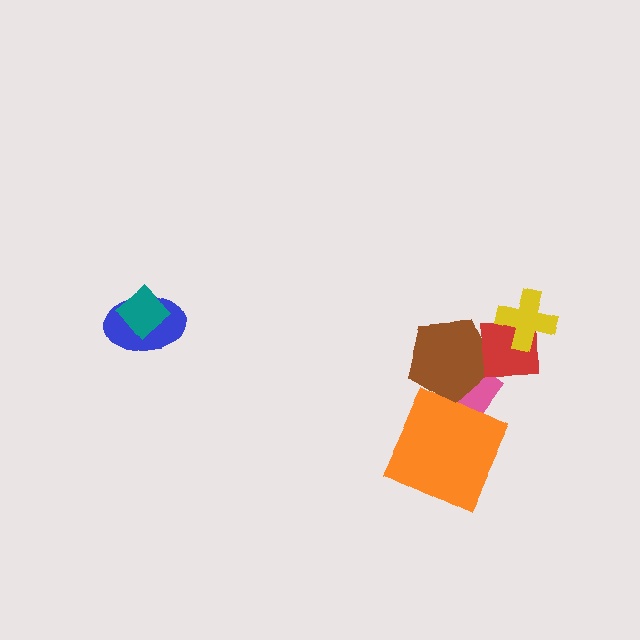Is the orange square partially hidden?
No, no other shape covers it.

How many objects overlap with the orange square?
1 object overlaps with the orange square.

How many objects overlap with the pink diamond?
3 objects overlap with the pink diamond.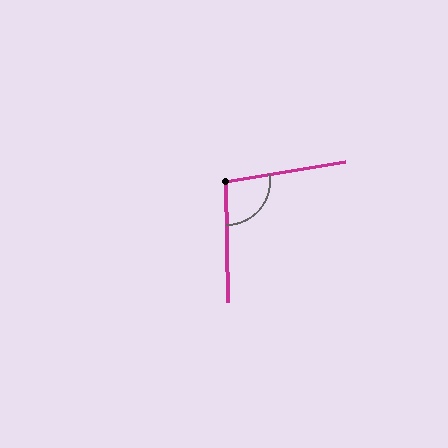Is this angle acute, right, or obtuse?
It is obtuse.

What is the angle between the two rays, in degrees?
Approximately 99 degrees.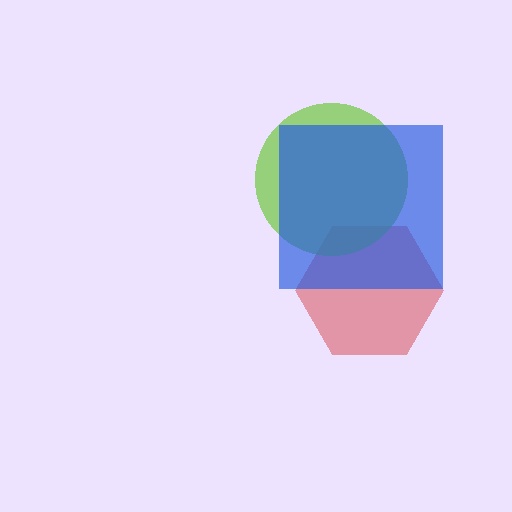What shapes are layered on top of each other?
The layered shapes are: a red hexagon, a lime circle, a blue square.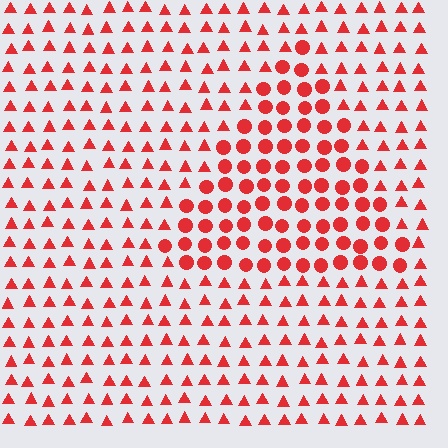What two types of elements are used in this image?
The image uses circles inside the triangle region and triangles outside it.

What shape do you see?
I see a triangle.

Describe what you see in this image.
The image is filled with small red elements arranged in a uniform grid. A triangle-shaped region contains circles, while the surrounding area contains triangles. The boundary is defined purely by the change in element shape.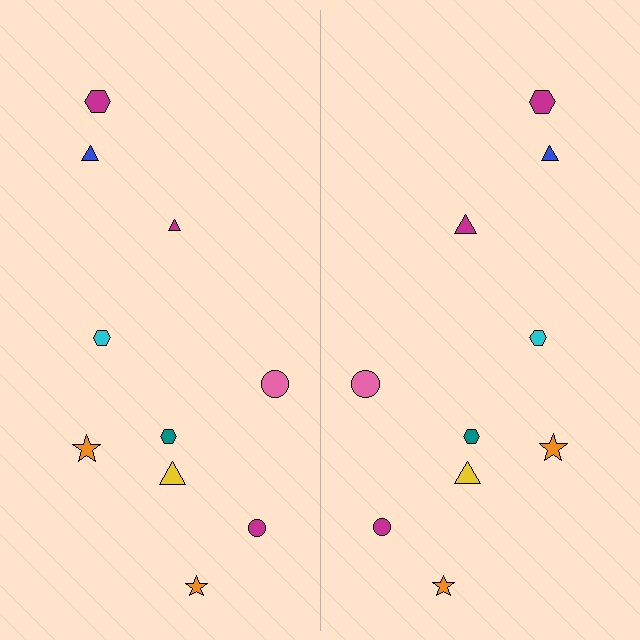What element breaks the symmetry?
The magenta triangle on the right side has a different size than its mirror counterpart.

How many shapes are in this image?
There are 20 shapes in this image.